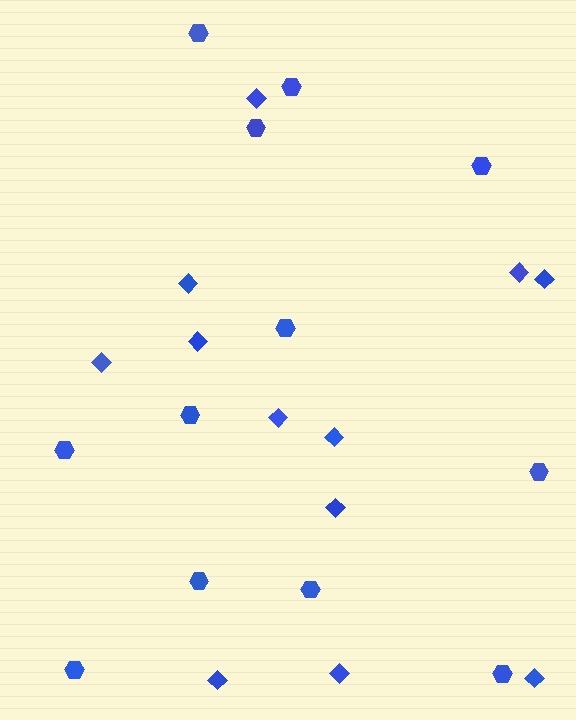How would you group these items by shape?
There are 2 groups: one group of hexagons (12) and one group of diamonds (12).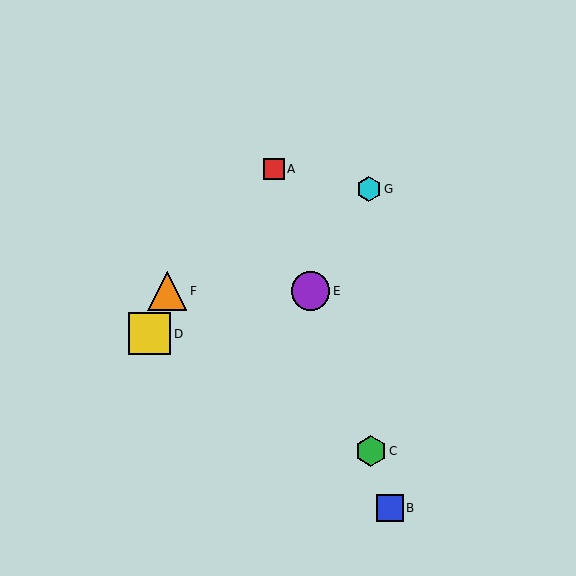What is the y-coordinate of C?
Object C is at y≈451.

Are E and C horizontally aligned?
No, E is at y≈291 and C is at y≈451.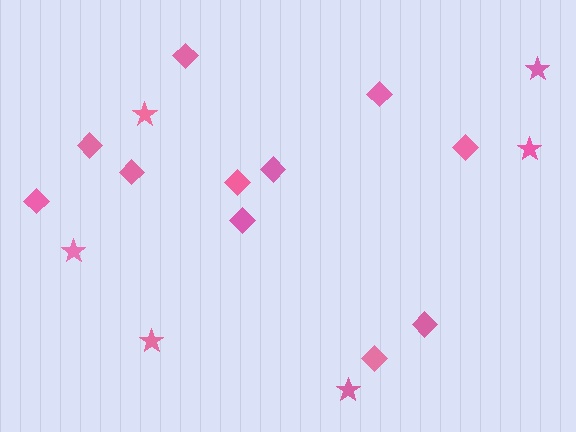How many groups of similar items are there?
There are 2 groups: one group of diamonds (11) and one group of stars (6).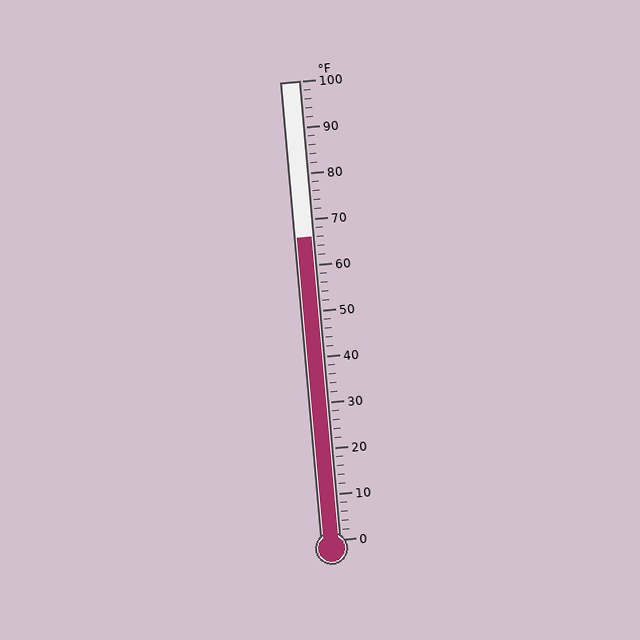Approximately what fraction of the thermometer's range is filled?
The thermometer is filled to approximately 65% of its range.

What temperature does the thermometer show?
The thermometer shows approximately 66°F.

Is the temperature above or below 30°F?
The temperature is above 30°F.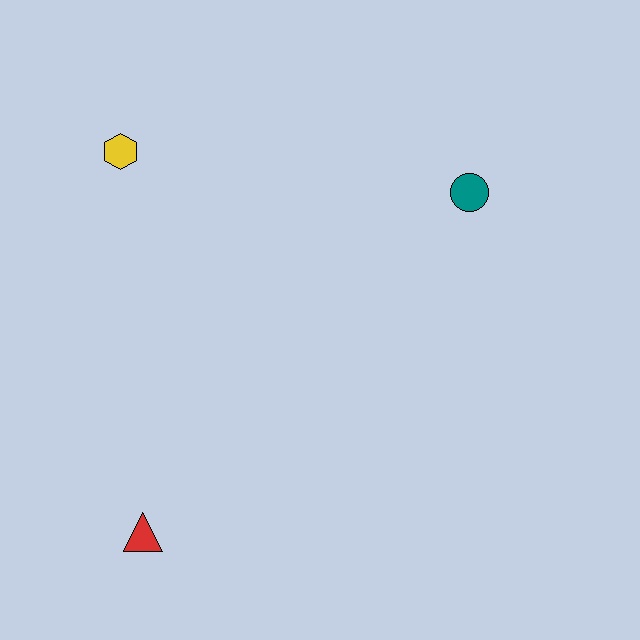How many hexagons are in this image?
There is 1 hexagon.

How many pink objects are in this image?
There are no pink objects.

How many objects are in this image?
There are 3 objects.